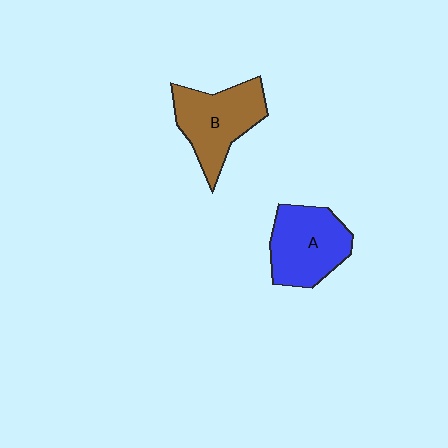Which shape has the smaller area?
Shape A (blue).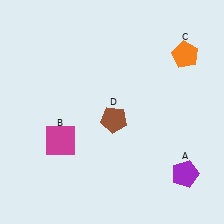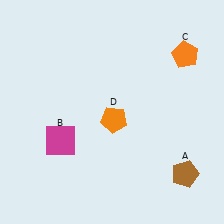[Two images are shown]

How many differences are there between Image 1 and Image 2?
There are 2 differences between the two images.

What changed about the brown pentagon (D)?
In Image 1, D is brown. In Image 2, it changed to orange.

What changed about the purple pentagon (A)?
In Image 1, A is purple. In Image 2, it changed to brown.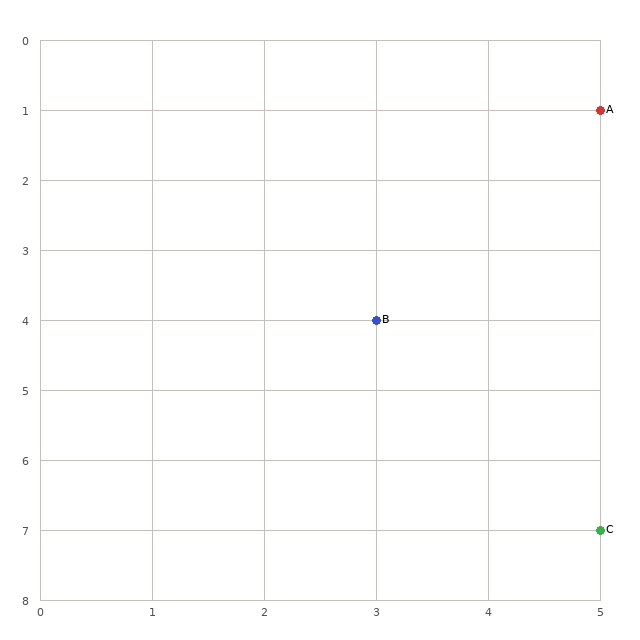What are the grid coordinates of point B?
Point B is at grid coordinates (3, 4).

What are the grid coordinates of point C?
Point C is at grid coordinates (5, 7).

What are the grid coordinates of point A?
Point A is at grid coordinates (5, 1).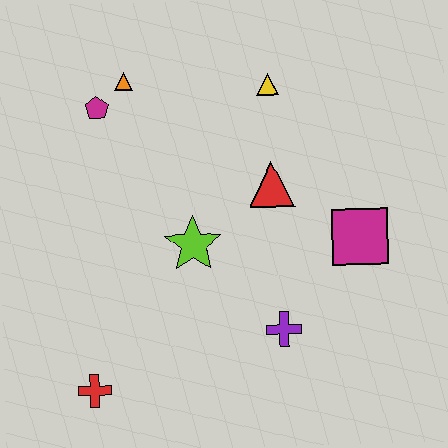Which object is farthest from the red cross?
The yellow triangle is farthest from the red cross.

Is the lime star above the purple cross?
Yes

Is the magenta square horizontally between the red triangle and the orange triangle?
No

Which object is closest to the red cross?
The lime star is closest to the red cross.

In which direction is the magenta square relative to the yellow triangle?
The magenta square is below the yellow triangle.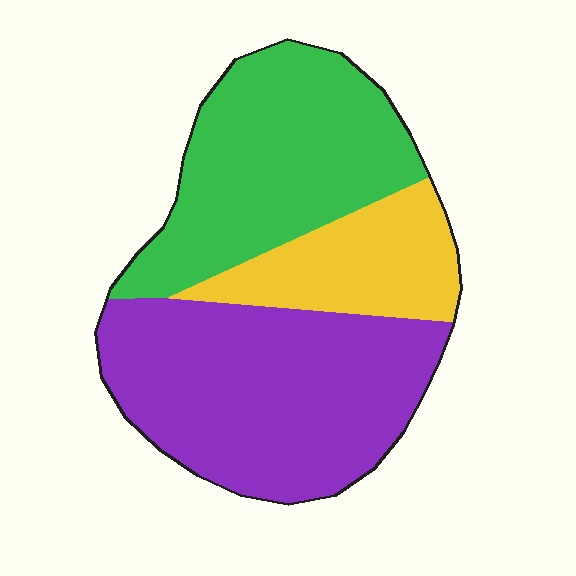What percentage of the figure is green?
Green covers about 35% of the figure.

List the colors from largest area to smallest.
From largest to smallest: purple, green, yellow.